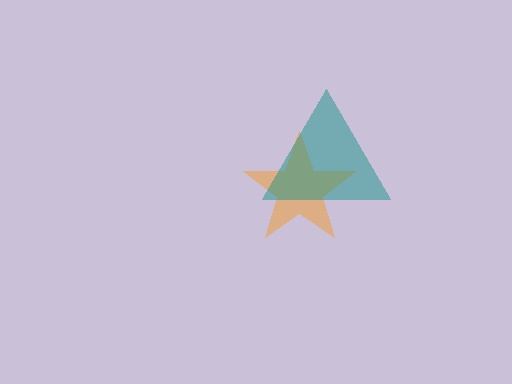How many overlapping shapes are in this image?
There are 2 overlapping shapes in the image.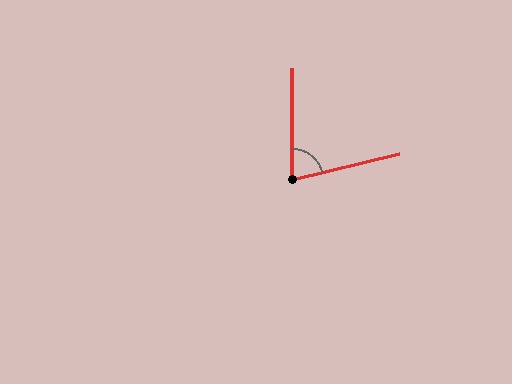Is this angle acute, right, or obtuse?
It is acute.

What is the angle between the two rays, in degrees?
Approximately 76 degrees.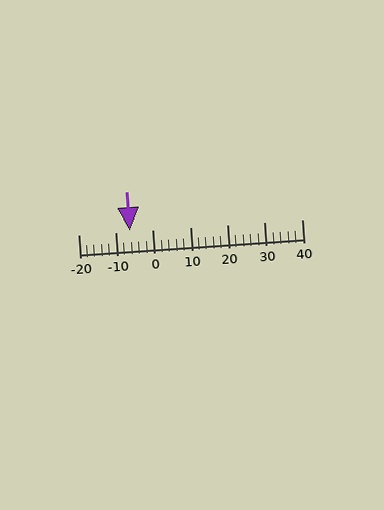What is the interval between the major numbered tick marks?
The major tick marks are spaced 10 units apart.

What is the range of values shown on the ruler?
The ruler shows values from -20 to 40.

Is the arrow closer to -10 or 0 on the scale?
The arrow is closer to -10.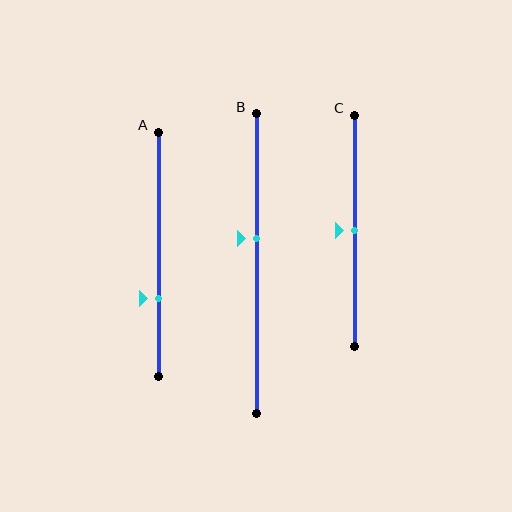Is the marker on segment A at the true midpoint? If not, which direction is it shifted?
No, the marker on segment A is shifted downward by about 18% of the segment length.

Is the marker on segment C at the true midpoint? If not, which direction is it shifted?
Yes, the marker on segment C is at the true midpoint.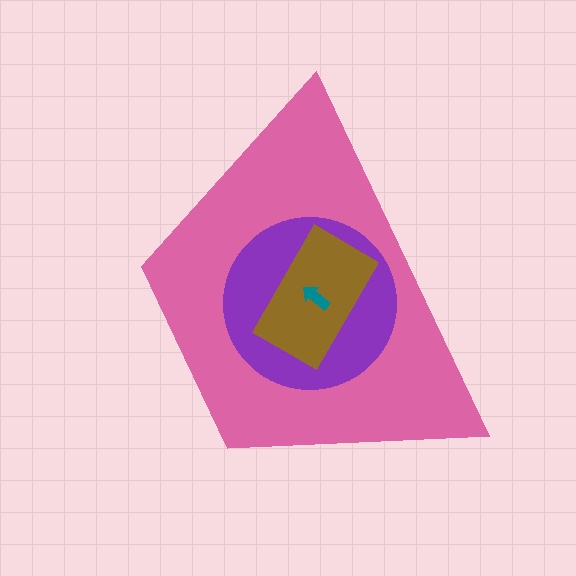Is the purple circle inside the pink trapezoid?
Yes.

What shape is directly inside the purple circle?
The brown rectangle.